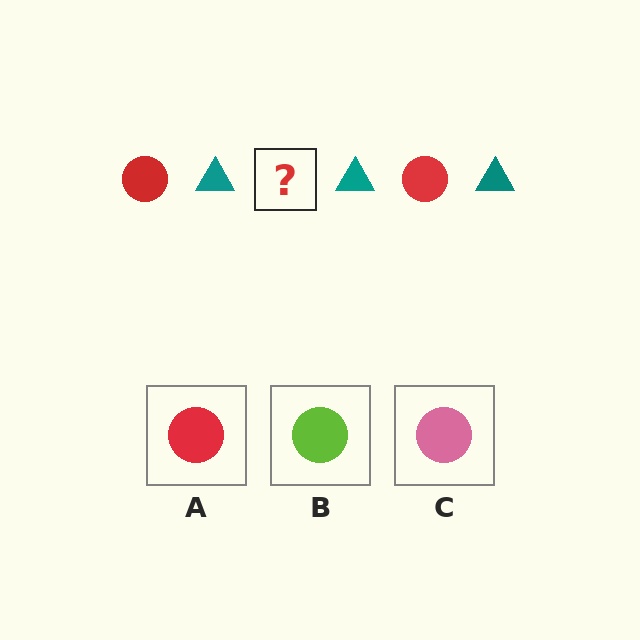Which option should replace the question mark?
Option A.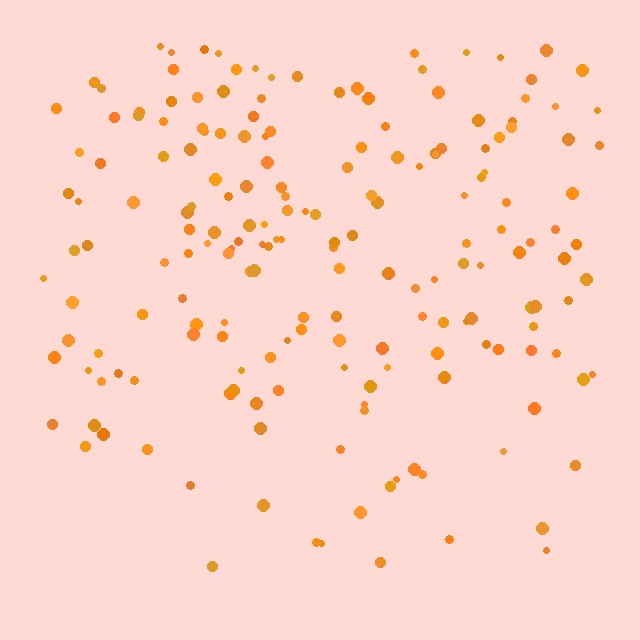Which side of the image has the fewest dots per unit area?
The bottom.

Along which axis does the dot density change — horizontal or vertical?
Vertical.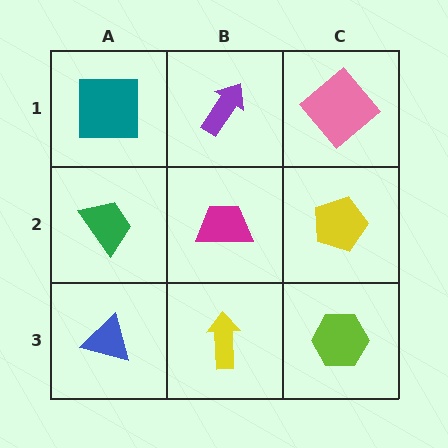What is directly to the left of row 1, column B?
A teal square.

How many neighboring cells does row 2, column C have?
3.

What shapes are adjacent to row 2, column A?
A teal square (row 1, column A), a blue triangle (row 3, column A), a magenta trapezoid (row 2, column B).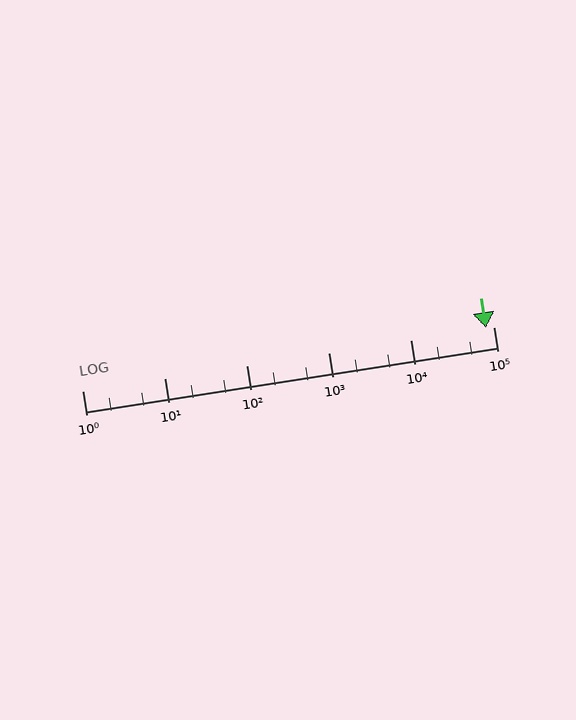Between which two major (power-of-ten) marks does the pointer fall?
The pointer is between 10000 and 100000.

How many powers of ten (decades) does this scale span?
The scale spans 5 decades, from 1 to 100000.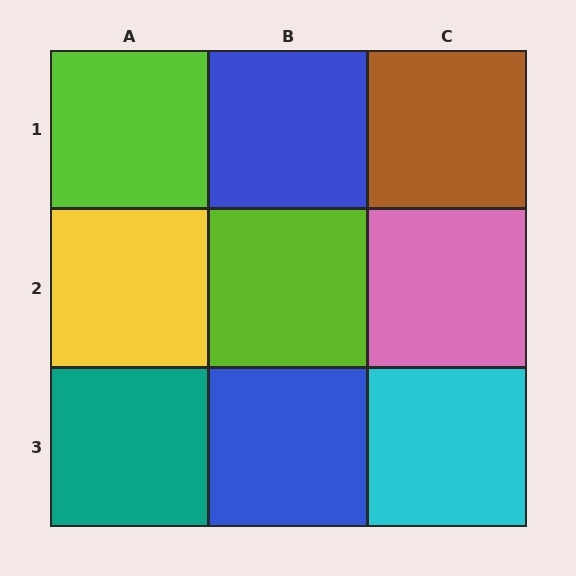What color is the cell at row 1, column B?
Blue.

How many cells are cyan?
1 cell is cyan.